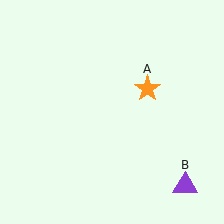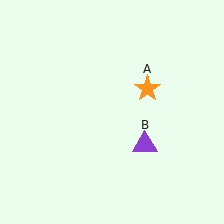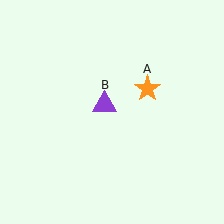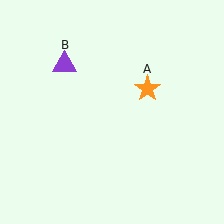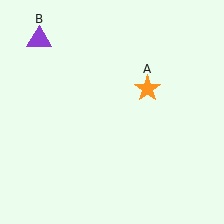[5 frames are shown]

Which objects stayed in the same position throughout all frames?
Orange star (object A) remained stationary.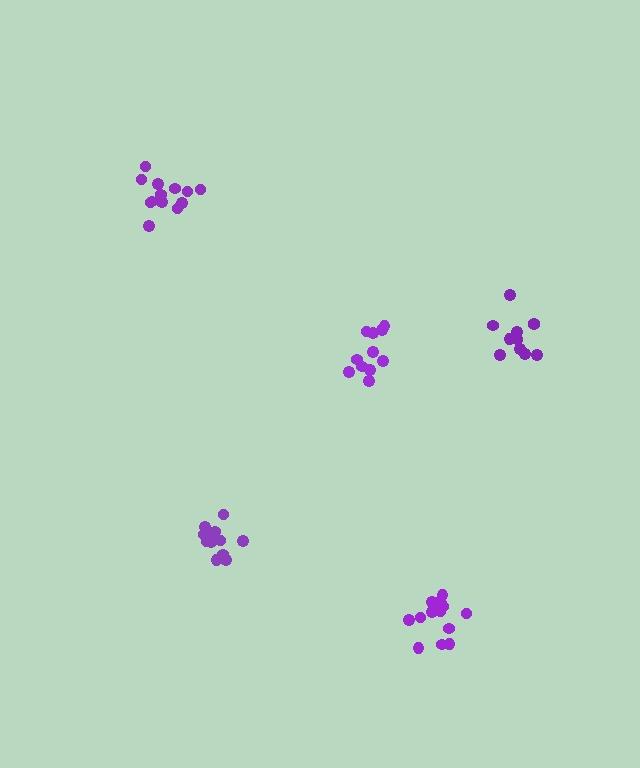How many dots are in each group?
Group 1: 13 dots, Group 2: 12 dots, Group 3: 16 dots, Group 4: 11 dots, Group 5: 12 dots (64 total).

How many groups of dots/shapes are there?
There are 5 groups.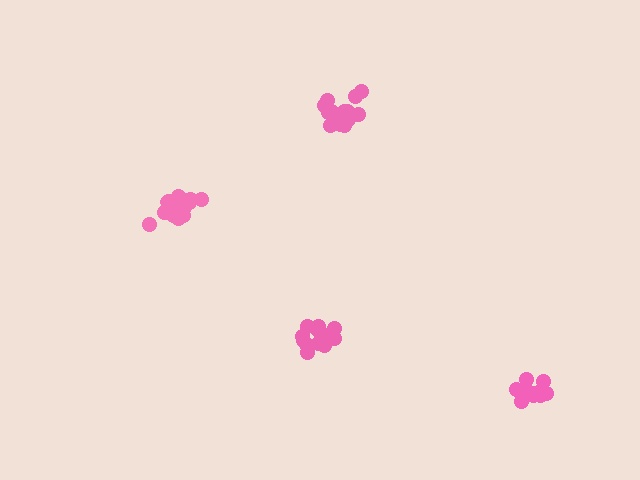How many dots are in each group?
Group 1: 17 dots, Group 2: 18 dots, Group 3: 12 dots, Group 4: 13 dots (60 total).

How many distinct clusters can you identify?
There are 4 distinct clusters.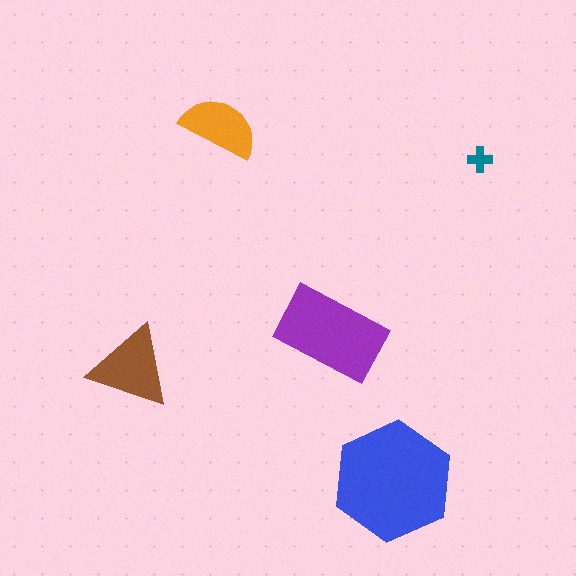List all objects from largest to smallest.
The blue hexagon, the purple rectangle, the brown triangle, the orange semicircle, the teal cross.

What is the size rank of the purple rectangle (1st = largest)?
2nd.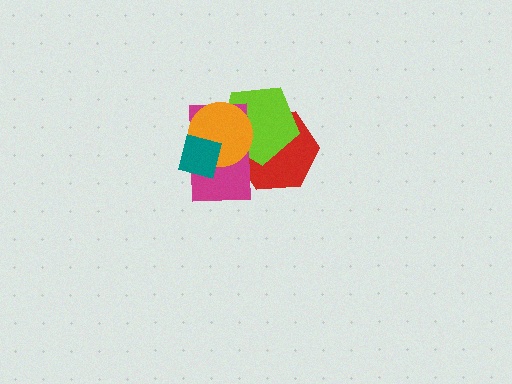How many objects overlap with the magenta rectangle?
4 objects overlap with the magenta rectangle.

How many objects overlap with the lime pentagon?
3 objects overlap with the lime pentagon.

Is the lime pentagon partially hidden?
Yes, it is partially covered by another shape.